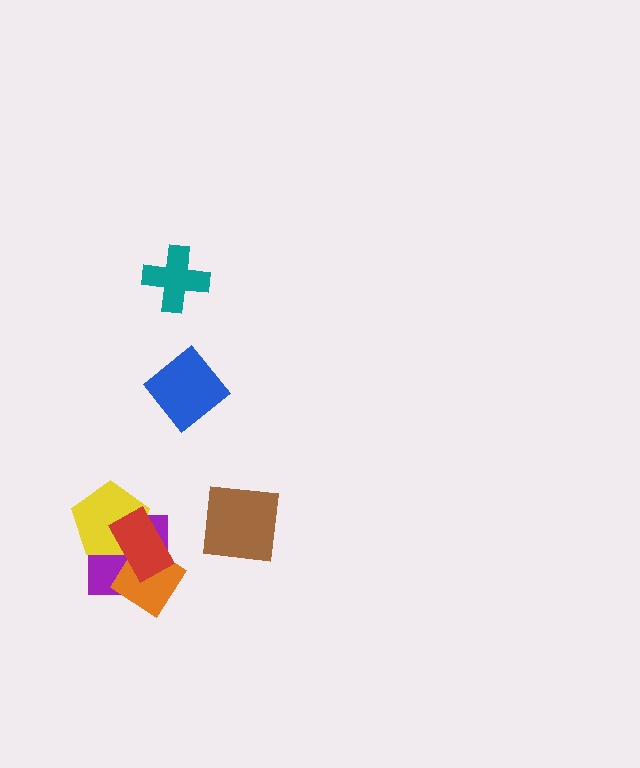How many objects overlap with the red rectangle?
3 objects overlap with the red rectangle.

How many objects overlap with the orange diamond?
2 objects overlap with the orange diamond.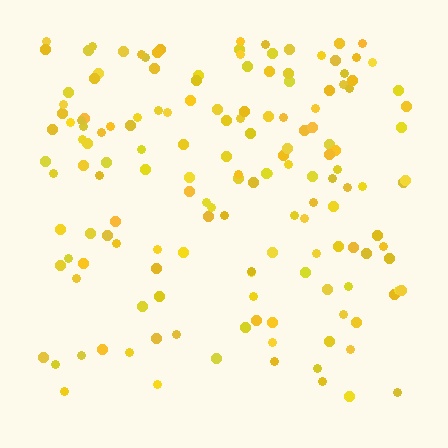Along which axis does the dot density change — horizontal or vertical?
Vertical.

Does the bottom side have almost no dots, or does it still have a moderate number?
Still a moderate number, just noticeably fewer than the top.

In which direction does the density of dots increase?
From bottom to top, with the top side densest.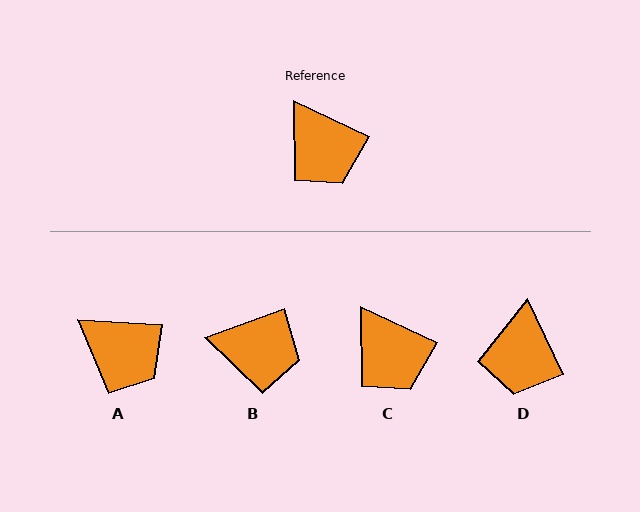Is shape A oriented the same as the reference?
No, it is off by about 22 degrees.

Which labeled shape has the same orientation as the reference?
C.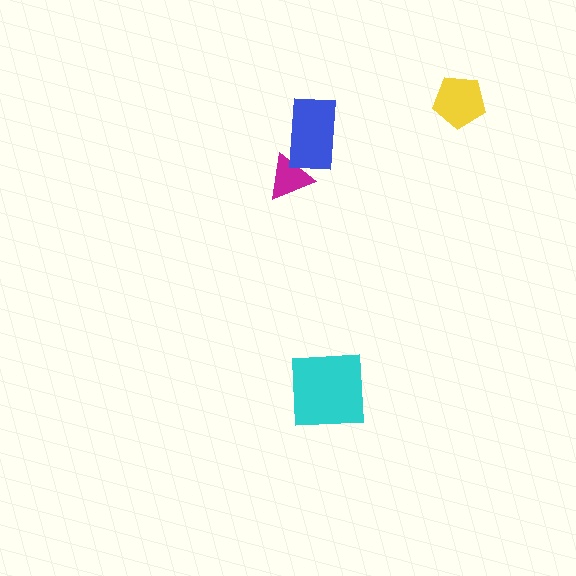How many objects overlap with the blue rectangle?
1 object overlaps with the blue rectangle.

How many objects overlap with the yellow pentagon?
0 objects overlap with the yellow pentagon.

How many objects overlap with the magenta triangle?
1 object overlaps with the magenta triangle.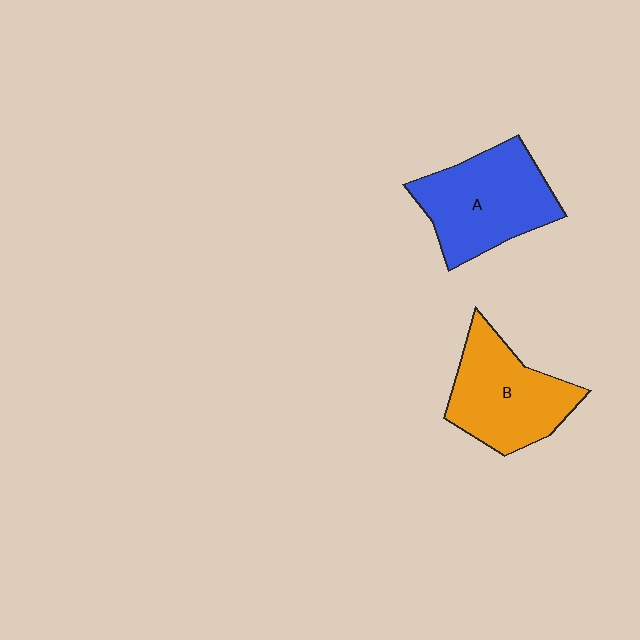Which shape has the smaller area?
Shape B (orange).